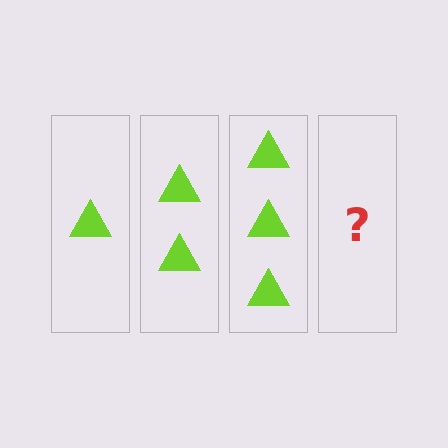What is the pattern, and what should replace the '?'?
The pattern is that each step adds one more triangle. The '?' should be 4 triangles.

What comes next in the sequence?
The next element should be 4 triangles.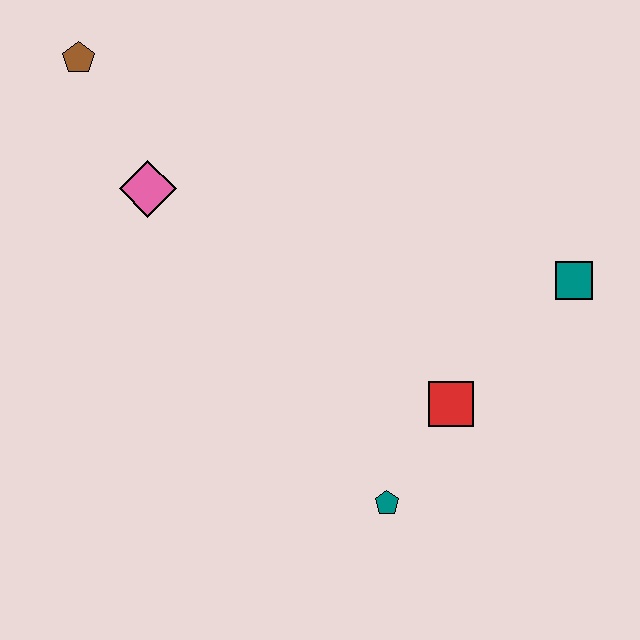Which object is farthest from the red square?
The brown pentagon is farthest from the red square.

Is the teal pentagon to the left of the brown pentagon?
No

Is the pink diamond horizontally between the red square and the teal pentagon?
No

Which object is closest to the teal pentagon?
The red square is closest to the teal pentagon.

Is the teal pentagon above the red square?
No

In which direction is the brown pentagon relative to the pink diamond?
The brown pentagon is above the pink diamond.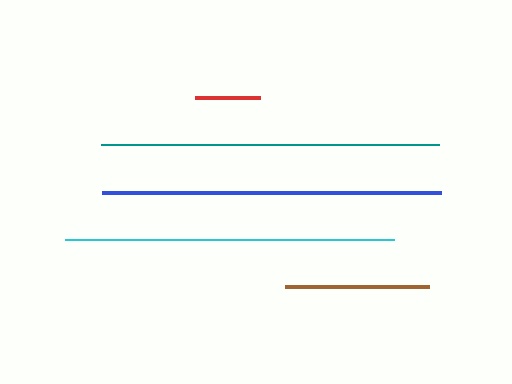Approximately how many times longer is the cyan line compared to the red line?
The cyan line is approximately 5.1 times the length of the red line.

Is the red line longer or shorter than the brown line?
The brown line is longer than the red line.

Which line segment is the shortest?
The red line is the shortest at approximately 65 pixels.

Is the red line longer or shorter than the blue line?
The blue line is longer than the red line.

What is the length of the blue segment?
The blue segment is approximately 338 pixels long.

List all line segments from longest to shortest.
From longest to shortest: blue, teal, cyan, brown, red.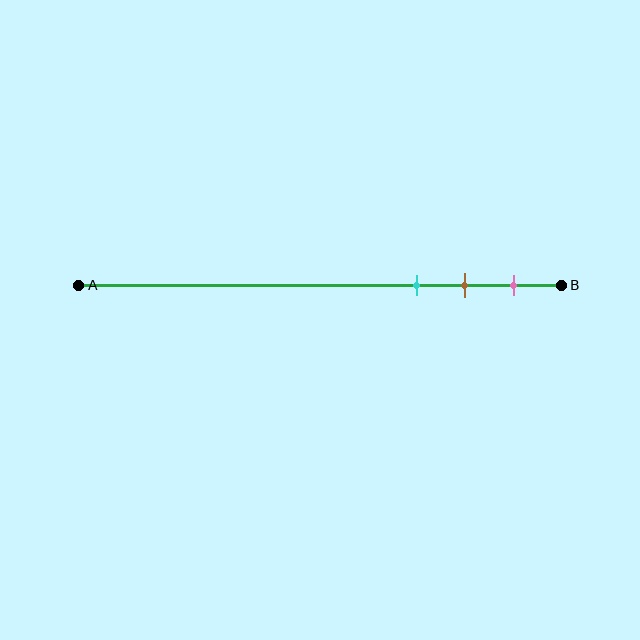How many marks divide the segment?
There are 3 marks dividing the segment.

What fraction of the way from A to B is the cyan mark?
The cyan mark is approximately 70% (0.7) of the way from A to B.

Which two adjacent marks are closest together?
The brown and pink marks are the closest adjacent pair.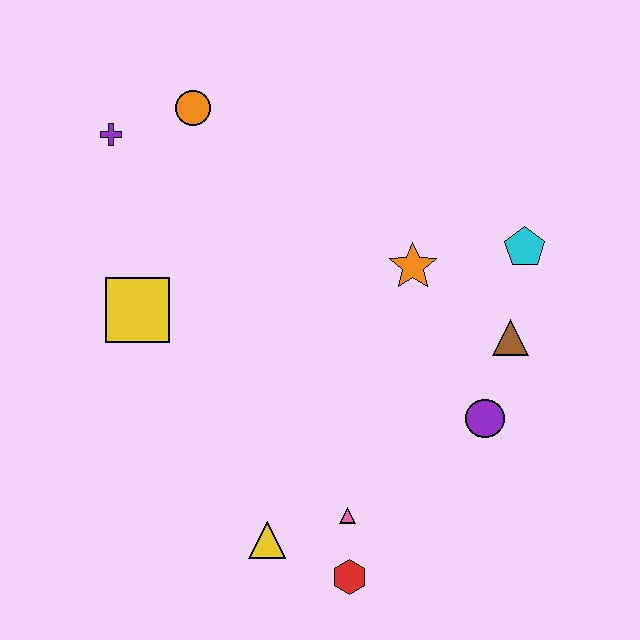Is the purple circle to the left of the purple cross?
No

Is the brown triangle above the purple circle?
Yes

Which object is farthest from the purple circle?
The purple cross is farthest from the purple circle.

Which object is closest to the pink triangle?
The red hexagon is closest to the pink triangle.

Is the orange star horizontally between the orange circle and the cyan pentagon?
Yes